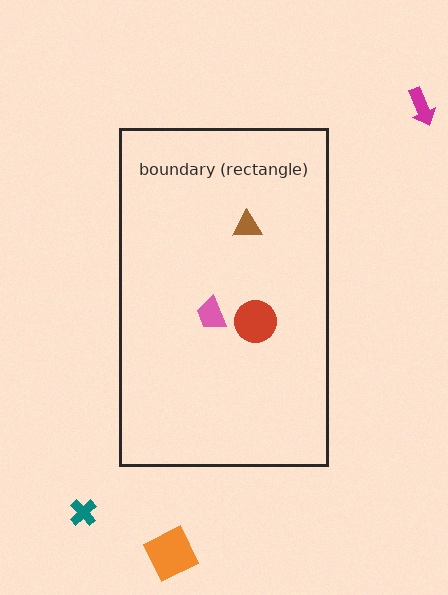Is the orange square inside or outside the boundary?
Outside.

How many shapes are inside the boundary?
3 inside, 3 outside.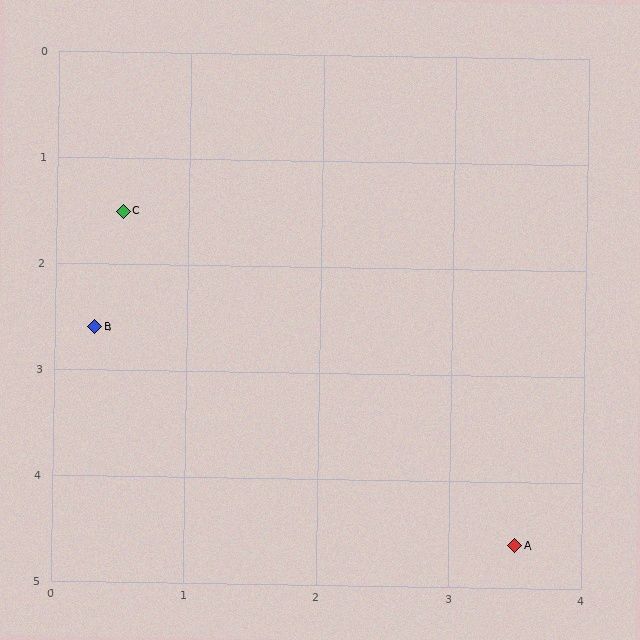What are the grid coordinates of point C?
Point C is at approximately (0.5, 1.5).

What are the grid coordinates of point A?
Point A is at approximately (3.5, 4.6).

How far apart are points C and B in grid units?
Points C and B are about 1.1 grid units apart.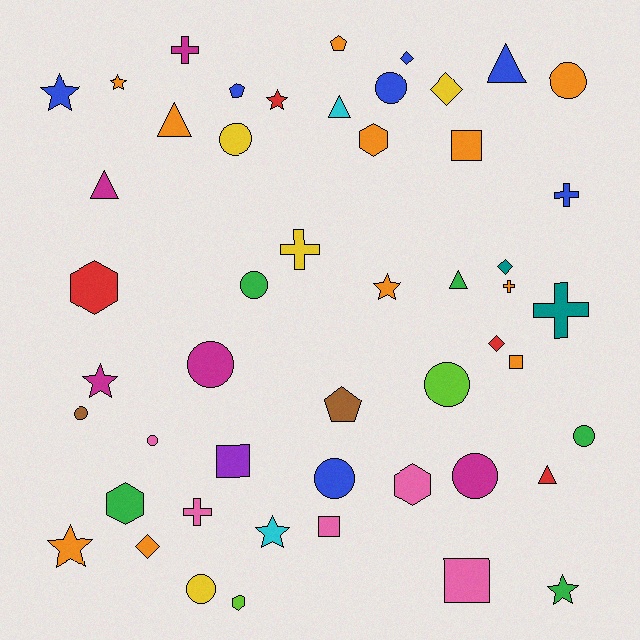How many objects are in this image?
There are 50 objects.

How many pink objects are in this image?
There are 5 pink objects.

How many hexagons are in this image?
There are 5 hexagons.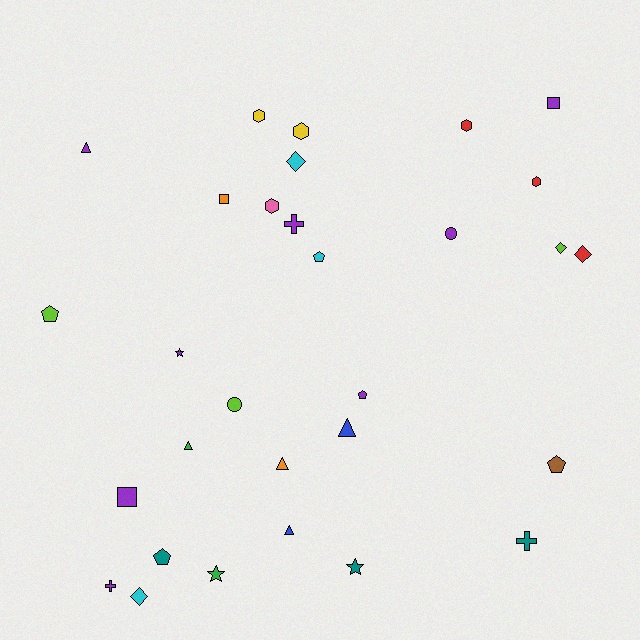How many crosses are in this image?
There are 3 crosses.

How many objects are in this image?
There are 30 objects.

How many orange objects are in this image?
There are 2 orange objects.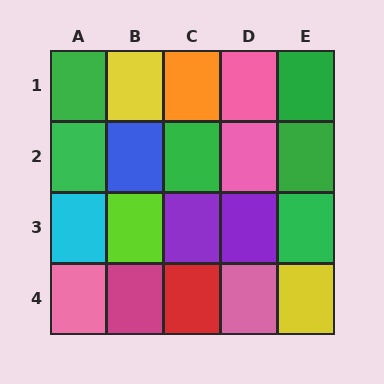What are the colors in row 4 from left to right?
Pink, magenta, red, pink, yellow.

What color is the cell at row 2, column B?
Blue.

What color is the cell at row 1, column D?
Pink.